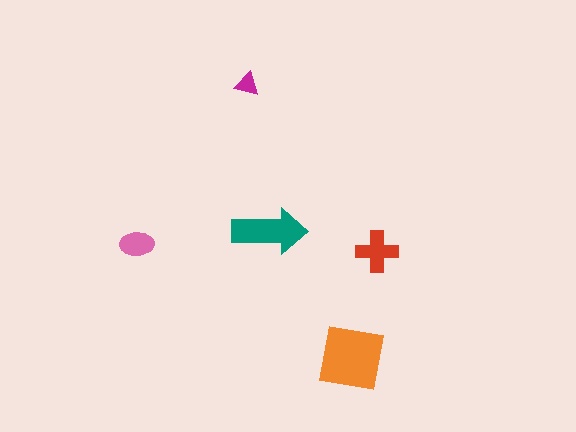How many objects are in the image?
There are 5 objects in the image.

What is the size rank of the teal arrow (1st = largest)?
2nd.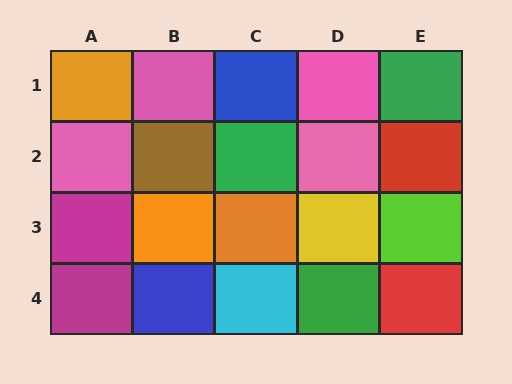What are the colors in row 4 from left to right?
Magenta, blue, cyan, green, red.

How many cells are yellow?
1 cell is yellow.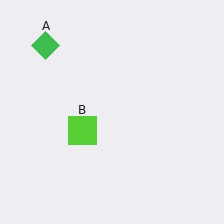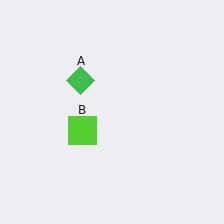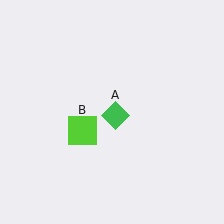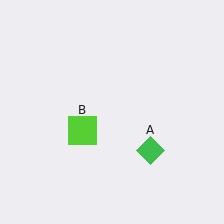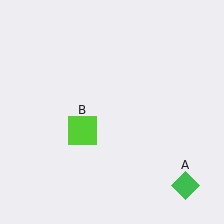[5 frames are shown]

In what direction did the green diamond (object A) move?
The green diamond (object A) moved down and to the right.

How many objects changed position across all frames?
1 object changed position: green diamond (object A).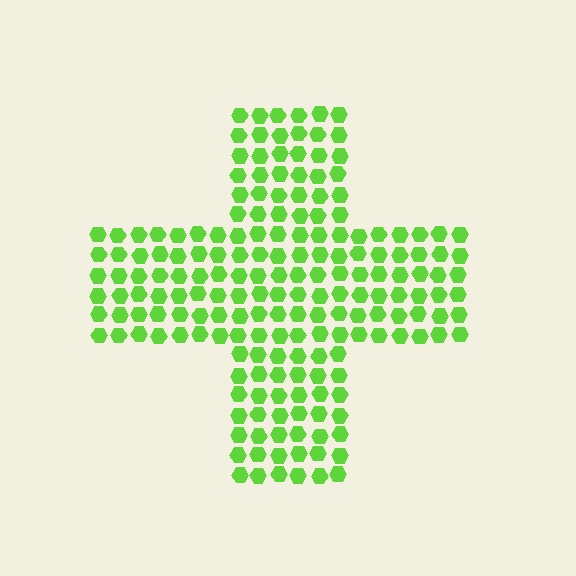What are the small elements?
The small elements are hexagons.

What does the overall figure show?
The overall figure shows a cross.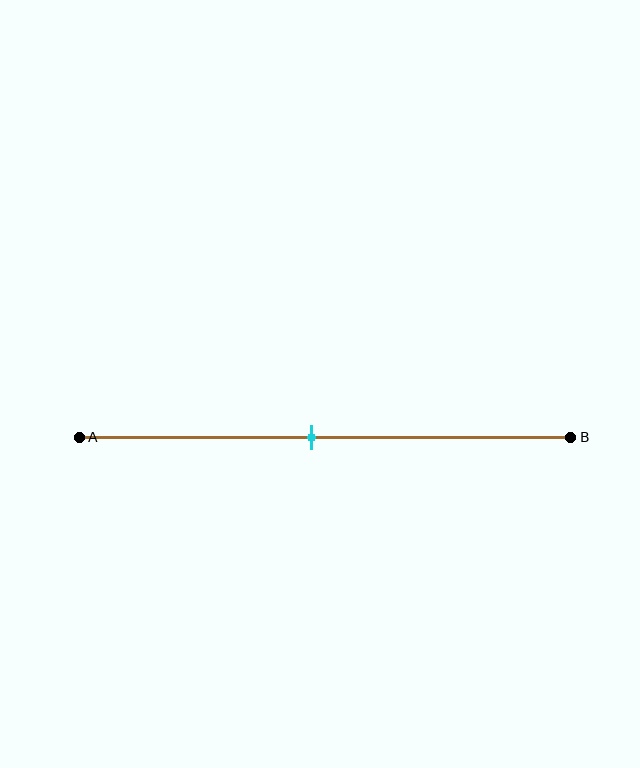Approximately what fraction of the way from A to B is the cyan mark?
The cyan mark is approximately 45% of the way from A to B.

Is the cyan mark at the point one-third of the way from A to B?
No, the mark is at about 45% from A, not at the 33% one-third point.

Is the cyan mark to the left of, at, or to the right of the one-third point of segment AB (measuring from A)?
The cyan mark is to the right of the one-third point of segment AB.